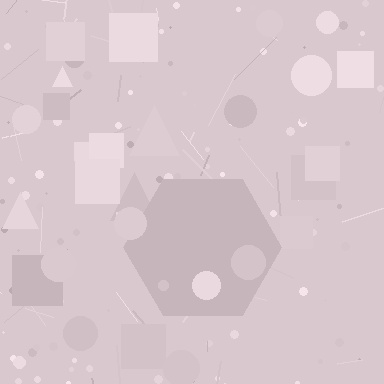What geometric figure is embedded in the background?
A hexagon is embedded in the background.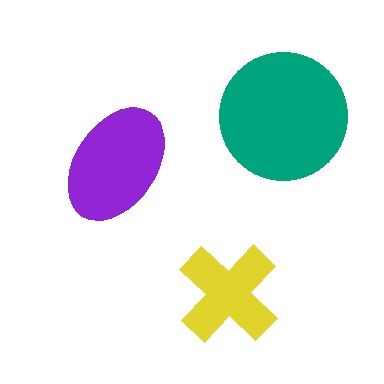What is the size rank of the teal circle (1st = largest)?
1st.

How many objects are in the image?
There are 3 objects in the image.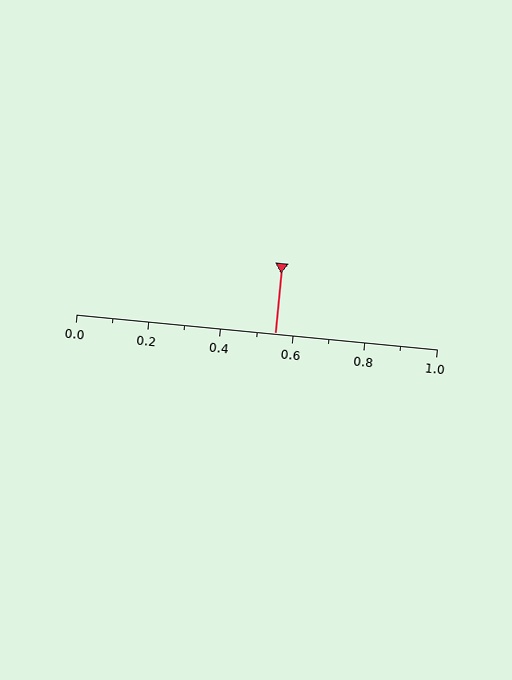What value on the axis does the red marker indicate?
The marker indicates approximately 0.55.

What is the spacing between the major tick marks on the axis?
The major ticks are spaced 0.2 apart.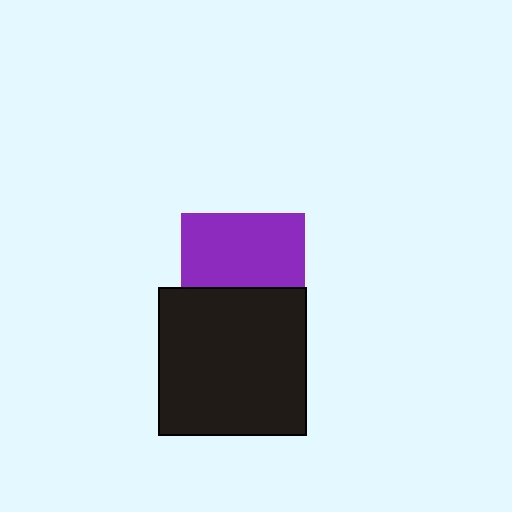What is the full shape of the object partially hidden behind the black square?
The partially hidden object is a purple square.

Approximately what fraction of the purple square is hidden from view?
Roughly 40% of the purple square is hidden behind the black square.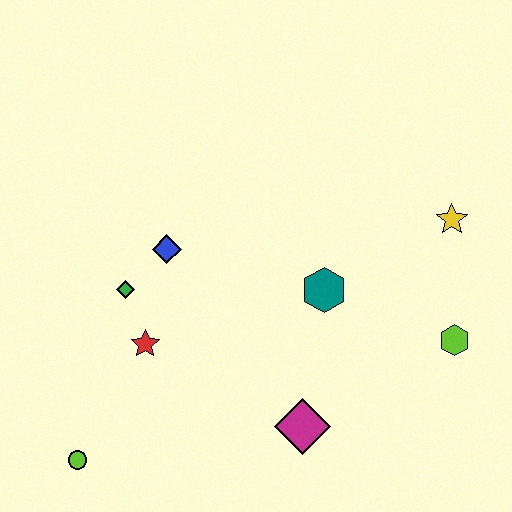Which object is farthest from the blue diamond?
The lime hexagon is farthest from the blue diamond.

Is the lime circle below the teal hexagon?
Yes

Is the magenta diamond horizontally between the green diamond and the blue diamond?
No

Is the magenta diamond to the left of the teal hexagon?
Yes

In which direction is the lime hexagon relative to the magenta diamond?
The lime hexagon is to the right of the magenta diamond.